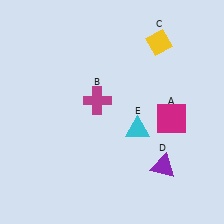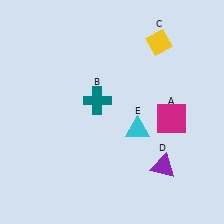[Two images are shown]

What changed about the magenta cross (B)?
In Image 1, B is magenta. In Image 2, it changed to teal.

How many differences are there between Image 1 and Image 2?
There is 1 difference between the two images.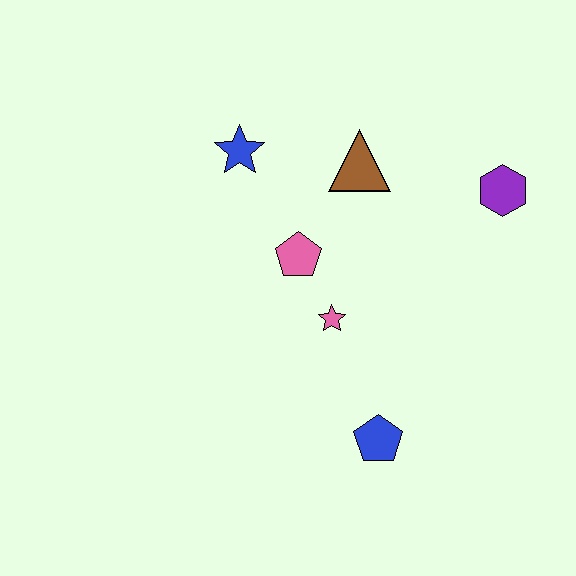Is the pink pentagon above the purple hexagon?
No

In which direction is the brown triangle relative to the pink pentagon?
The brown triangle is above the pink pentagon.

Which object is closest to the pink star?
The pink pentagon is closest to the pink star.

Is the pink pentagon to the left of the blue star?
No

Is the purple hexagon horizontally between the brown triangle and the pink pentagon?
No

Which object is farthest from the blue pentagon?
The blue star is farthest from the blue pentagon.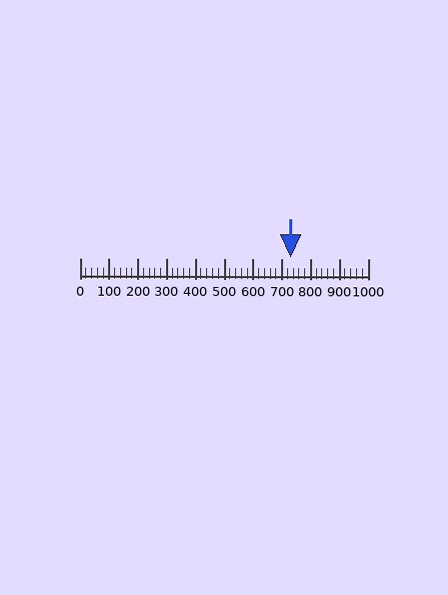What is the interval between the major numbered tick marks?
The major tick marks are spaced 100 units apart.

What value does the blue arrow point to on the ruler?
The blue arrow points to approximately 732.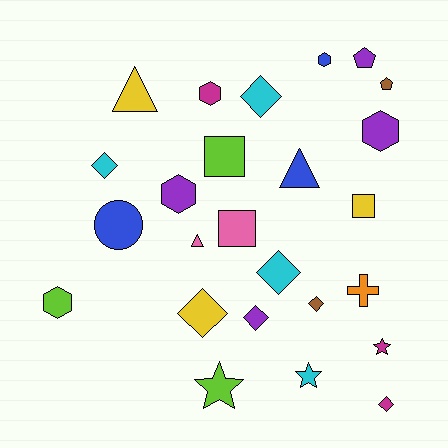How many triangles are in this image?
There are 3 triangles.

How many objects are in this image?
There are 25 objects.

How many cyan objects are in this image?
There are 4 cyan objects.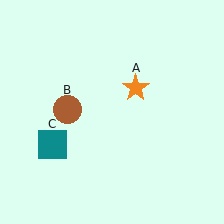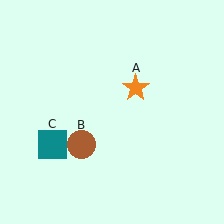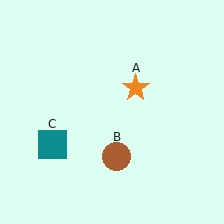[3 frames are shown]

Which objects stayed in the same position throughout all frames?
Orange star (object A) and teal square (object C) remained stationary.